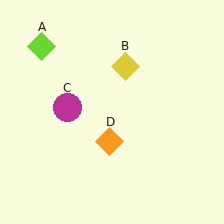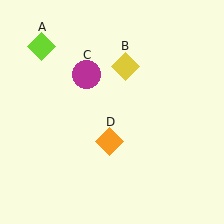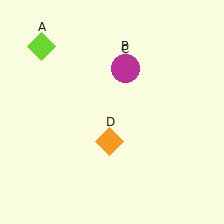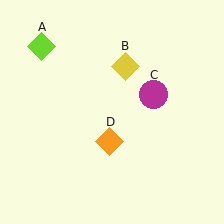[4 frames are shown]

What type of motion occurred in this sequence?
The magenta circle (object C) rotated clockwise around the center of the scene.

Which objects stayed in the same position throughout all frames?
Lime diamond (object A) and yellow diamond (object B) and orange diamond (object D) remained stationary.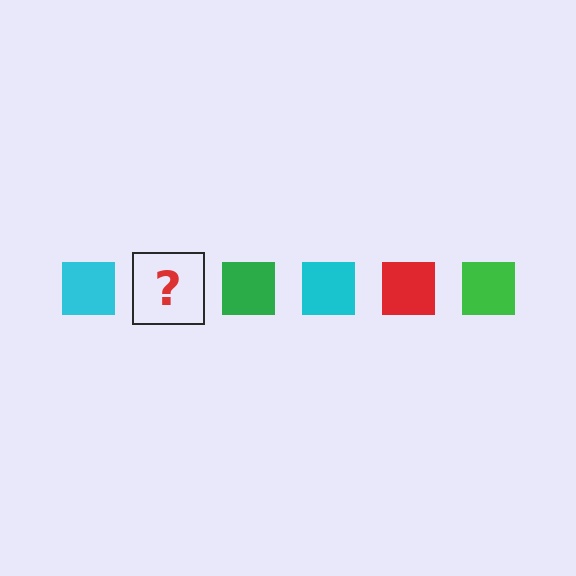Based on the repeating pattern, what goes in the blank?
The blank should be a red square.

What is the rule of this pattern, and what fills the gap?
The rule is that the pattern cycles through cyan, red, green squares. The gap should be filled with a red square.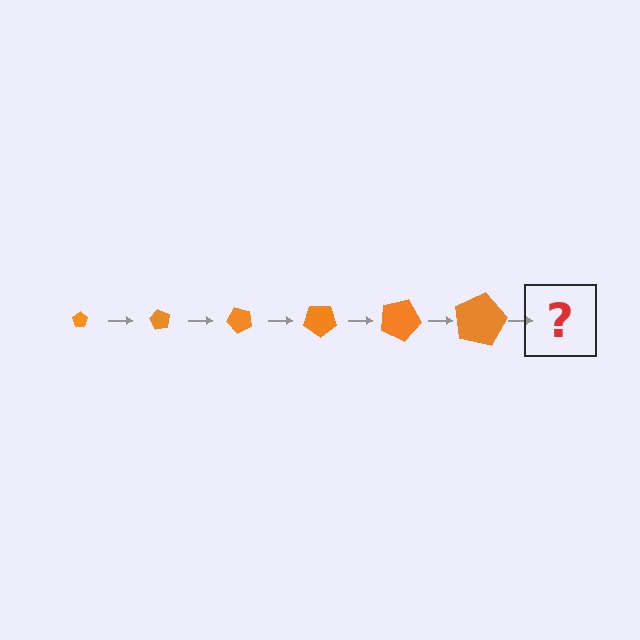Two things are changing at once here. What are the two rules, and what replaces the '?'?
The two rules are that the pentagon grows larger each step and it rotates 60 degrees each step. The '?' should be a pentagon, larger than the previous one and rotated 360 degrees from the start.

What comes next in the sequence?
The next element should be a pentagon, larger than the previous one and rotated 360 degrees from the start.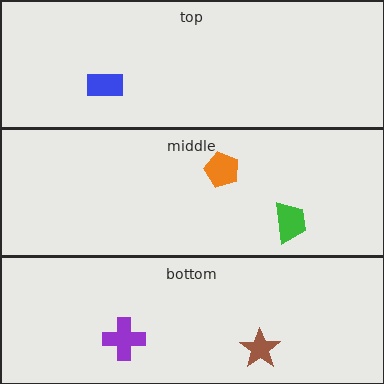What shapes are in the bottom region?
The brown star, the purple cross.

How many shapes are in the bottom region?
2.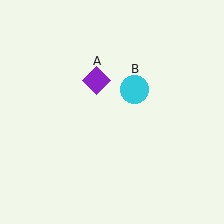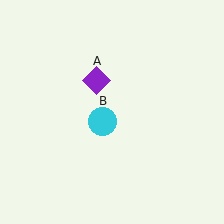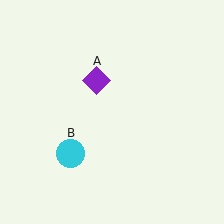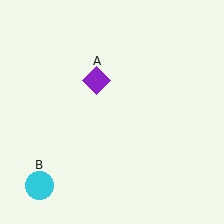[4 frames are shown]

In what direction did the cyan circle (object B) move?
The cyan circle (object B) moved down and to the left.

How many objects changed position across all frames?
1 object changed position: cyan circle (object B).